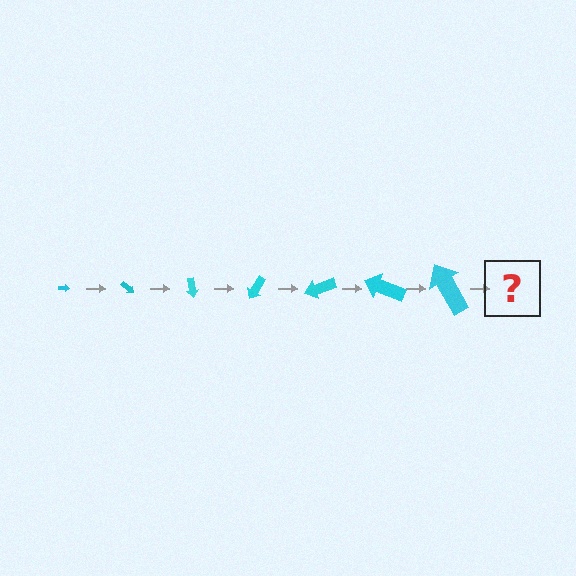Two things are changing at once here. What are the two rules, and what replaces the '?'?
The two rules are that the arrow grows larger each step and it rotates 40 degrees each step. The '?' should be an arrow, larger than the previous one and rotated 280 degrees from the start.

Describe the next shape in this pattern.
It should be an arrow, larger than the previous one and rotated 280 degrees from the start.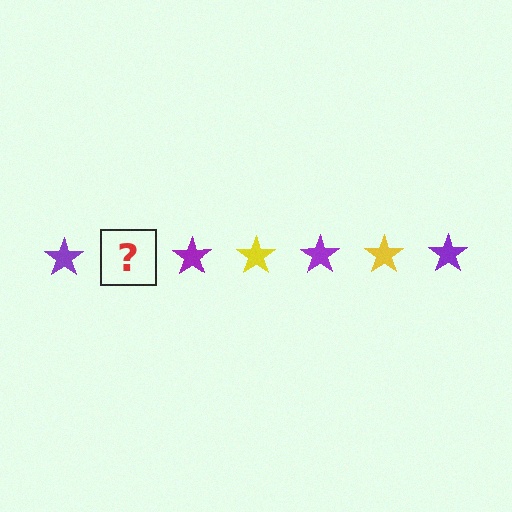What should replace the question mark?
The question mark should be replaced with a yellow star.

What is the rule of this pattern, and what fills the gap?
The rule is that the pattern cycles through purple, yellow stars. The gap should be filled with a yellow star.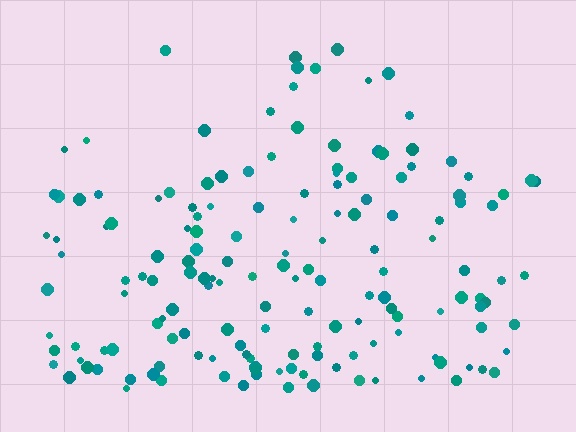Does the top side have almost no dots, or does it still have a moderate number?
Still a moderate number, just noticeably fewer than the bottom.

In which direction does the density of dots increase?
From top to bottom, with the bottom side densest.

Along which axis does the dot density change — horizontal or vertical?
Vertical.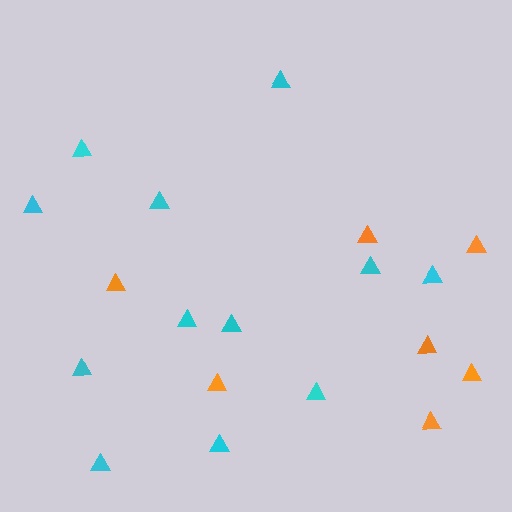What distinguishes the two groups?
There are 2 groups: one group of orange triangles (7) and one group of cyan triangles (12).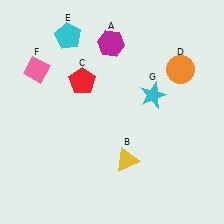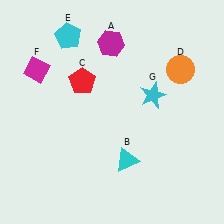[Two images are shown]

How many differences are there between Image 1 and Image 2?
There are 2 differences between the two images.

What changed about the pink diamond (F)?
In Image 1, F is pink. In Image 2, it changed to magenta.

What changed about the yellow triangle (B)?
In Image 1, B is yellow. In Image 2, it changed to cyan.